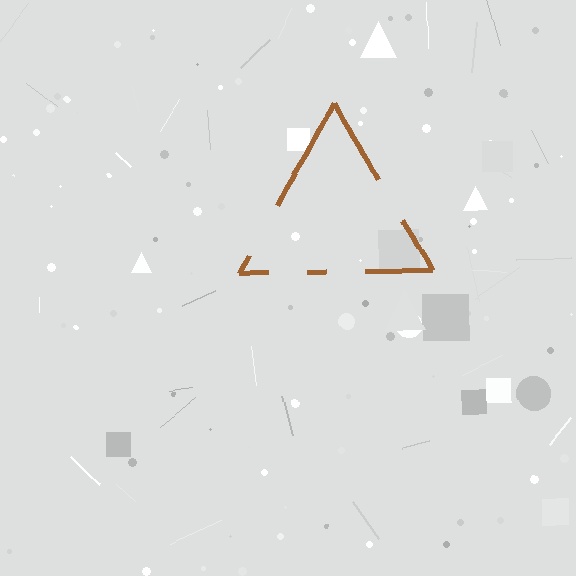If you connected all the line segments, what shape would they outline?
They would outline a triangle.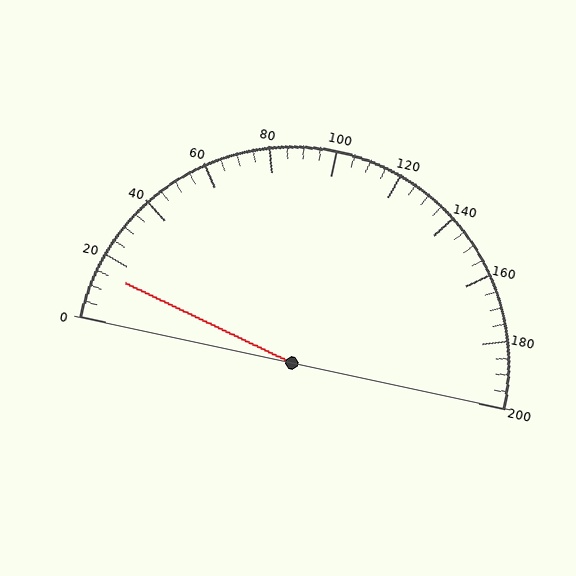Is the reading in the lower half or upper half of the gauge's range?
The reading is in the lower half of the range (0 to 200).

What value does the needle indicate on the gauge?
The needle indicates approximately 15.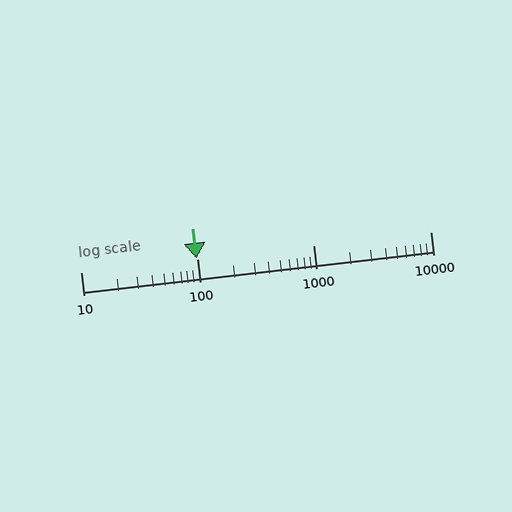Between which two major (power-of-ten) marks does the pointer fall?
The pointer is between 10 and 100.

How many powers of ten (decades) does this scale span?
The scale spans 3 decades, from 10 to 10000.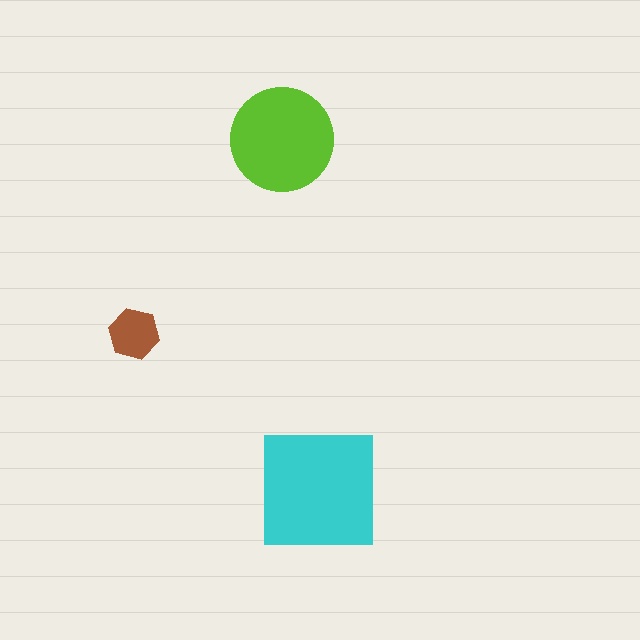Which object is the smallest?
The brown hexagon.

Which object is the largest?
The cyan square.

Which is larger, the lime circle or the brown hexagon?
The lime circle.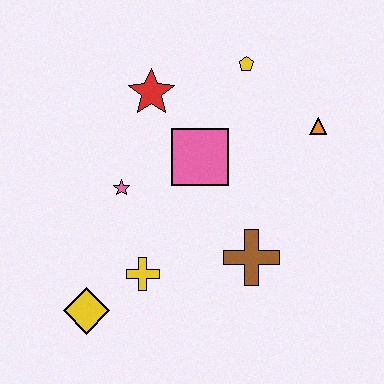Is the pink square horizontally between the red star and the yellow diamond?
No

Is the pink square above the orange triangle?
No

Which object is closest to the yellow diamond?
The yellow cross is closest to the yellow diamond.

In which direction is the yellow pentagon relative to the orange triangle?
The yellow pentagon is to the left of the orange triangle.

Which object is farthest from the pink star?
The orange triangle is farthest from the pink star.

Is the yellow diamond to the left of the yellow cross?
Yes